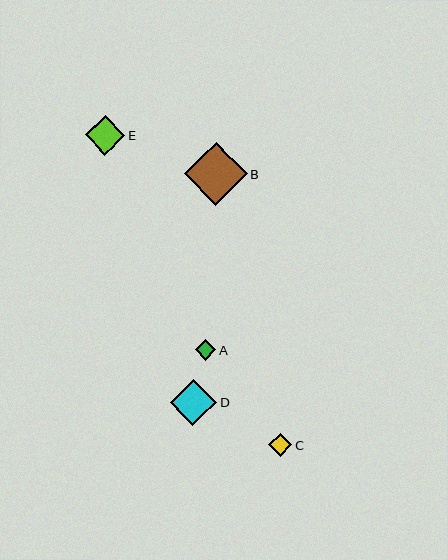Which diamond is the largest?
Diamond B is the largest with a size of approximately 63 pixels.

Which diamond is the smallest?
Diamond A is the smallest with a size of approximately 21 pixels.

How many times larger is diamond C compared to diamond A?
Diamond C is approximately 1.1 times the size of diamond A.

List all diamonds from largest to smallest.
From largest to smallest: B, D, E, C, A.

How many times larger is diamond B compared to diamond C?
Diamond B is approximately 2.8 times the size of diamond C.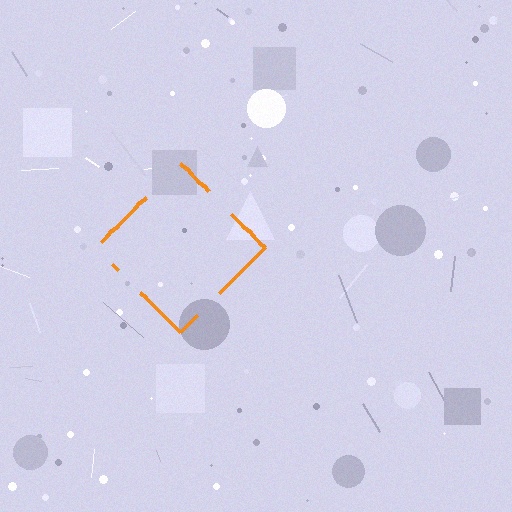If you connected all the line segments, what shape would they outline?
They would outline a diamond.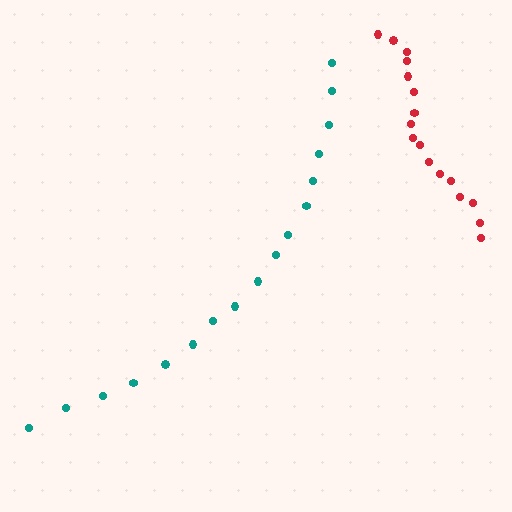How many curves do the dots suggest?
There are 2 distinct paths.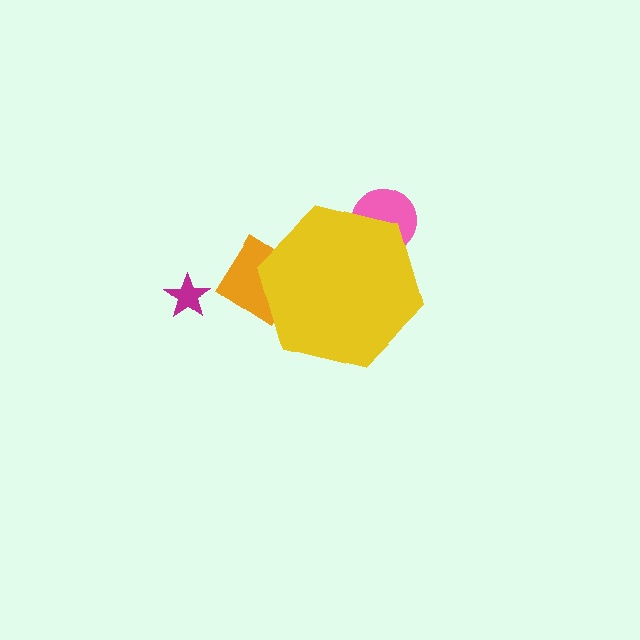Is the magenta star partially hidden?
No, the magenta star is fully visible.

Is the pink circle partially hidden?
Yes, the pink circle is partially hidden behind the yellow hexagon.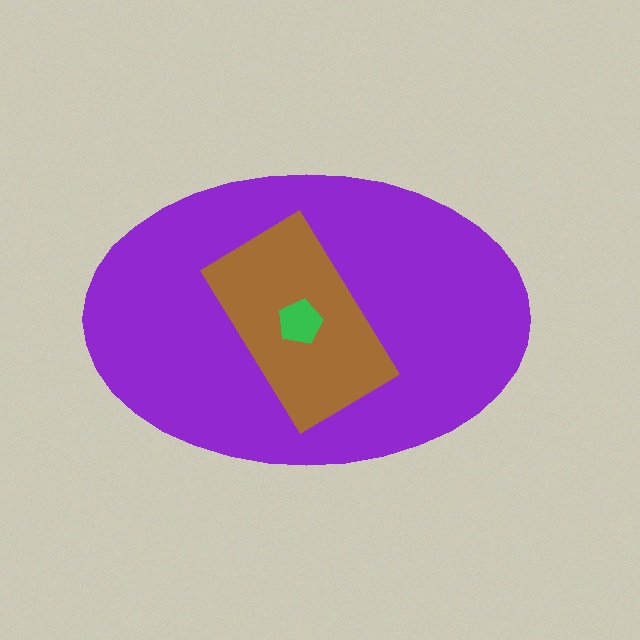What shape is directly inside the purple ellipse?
The brown rectangle.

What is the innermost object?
The green pentagon.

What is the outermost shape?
The purple ellipse.